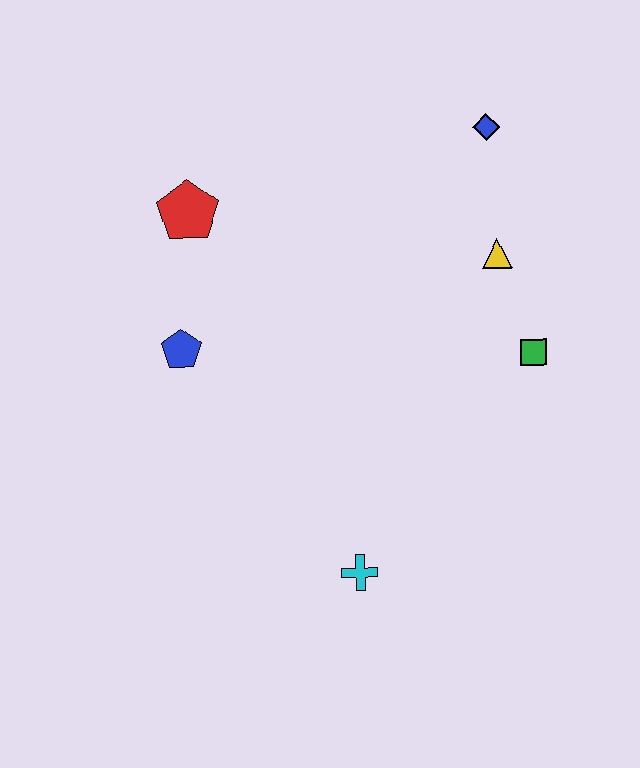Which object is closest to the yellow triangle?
The green square is closest to the yellow triangle.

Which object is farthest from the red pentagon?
The cyan cross is farthest from the red pentagon.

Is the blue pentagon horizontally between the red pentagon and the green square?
No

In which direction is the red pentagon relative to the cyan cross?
The red pentagon is above the cyan cross.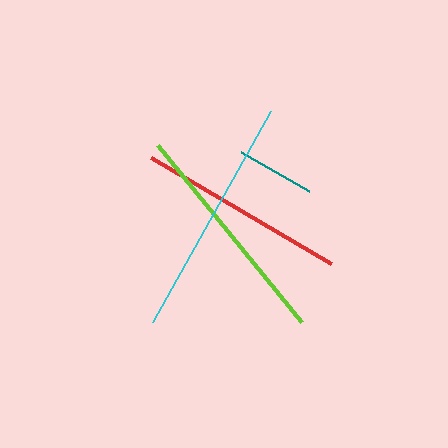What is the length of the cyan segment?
The cyan segment is approximately 241 pixels long.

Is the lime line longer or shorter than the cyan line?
The cyan line is longer than the lime line.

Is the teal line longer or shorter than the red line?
The red line is longer than the teal line.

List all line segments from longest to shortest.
From longest to shortest: cyan, lime, red, teal.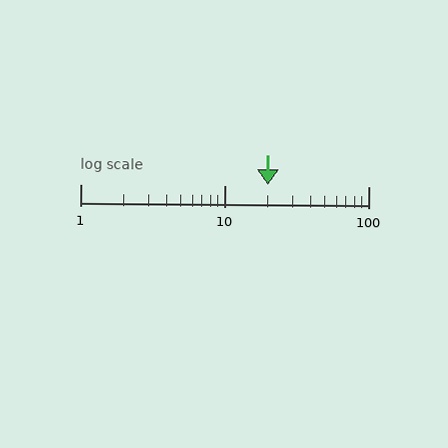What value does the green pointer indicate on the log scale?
The pointer indicates approximately 20.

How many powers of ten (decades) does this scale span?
The scale spans 2 decades, from 1 to 100.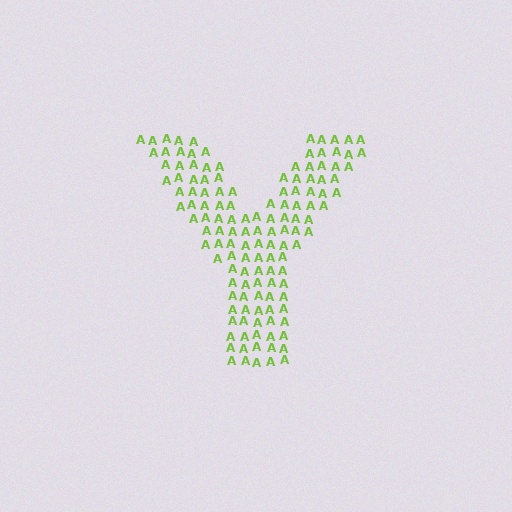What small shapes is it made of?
It is made of small letter A's.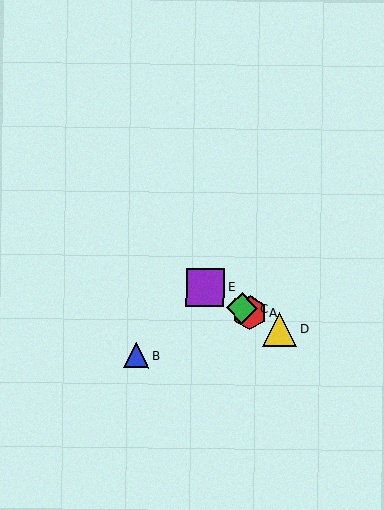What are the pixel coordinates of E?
Object E is at (205, 288).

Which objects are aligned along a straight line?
Objects A, C, D, E are aligned along a straight line.